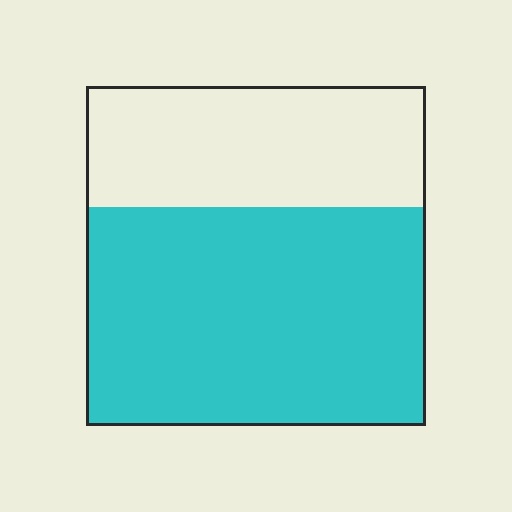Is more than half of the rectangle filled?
Yes.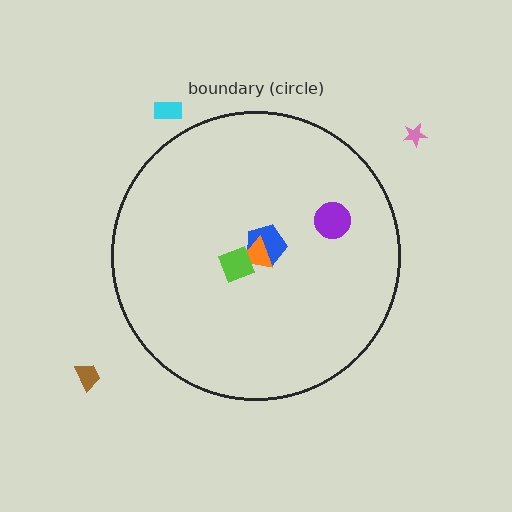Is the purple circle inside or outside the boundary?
Inside.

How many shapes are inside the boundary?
4 inside, 3 outside.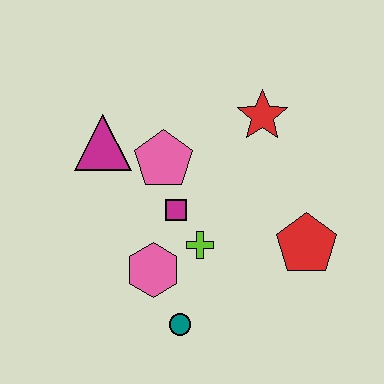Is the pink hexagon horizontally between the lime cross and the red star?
No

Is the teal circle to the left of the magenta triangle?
No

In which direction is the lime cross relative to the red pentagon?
The lime cross is to the left of the red pentagon.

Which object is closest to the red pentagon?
The lime cross is closest to the red pentagon.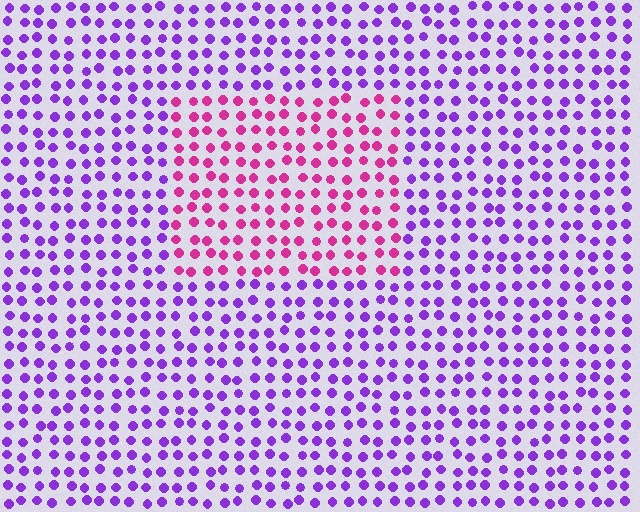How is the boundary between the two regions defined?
The boundary is defined purely by a slight shift in hue (about 49 degrees). Spacing, size, and orientation are identical on both sides.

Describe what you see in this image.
The image is filled with small purple elements in a uniform arrangement. A rectangle-shaped region is visible where the elements are tinted to a slightly different hue, forming a subtle color boundary.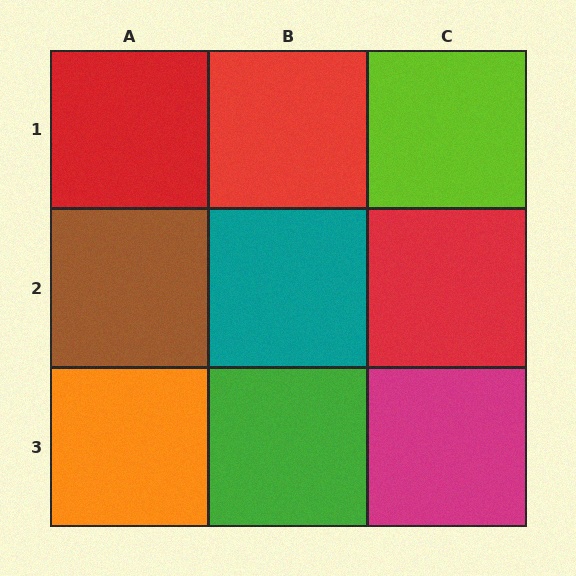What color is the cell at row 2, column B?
Teal.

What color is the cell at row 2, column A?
Brown.